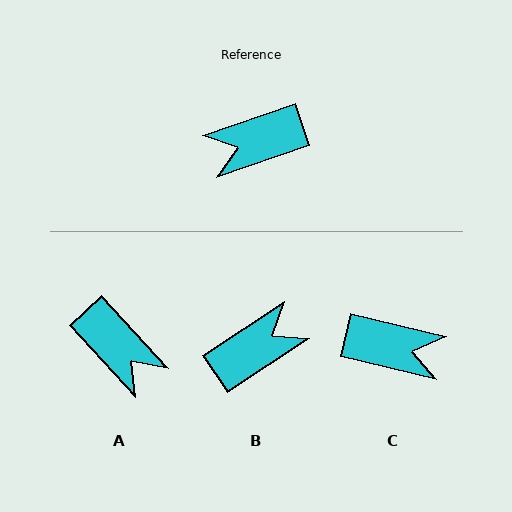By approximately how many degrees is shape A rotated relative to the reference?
Approximately 113 degrees counter-clockwise.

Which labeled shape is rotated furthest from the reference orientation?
B, about 166 degrees away.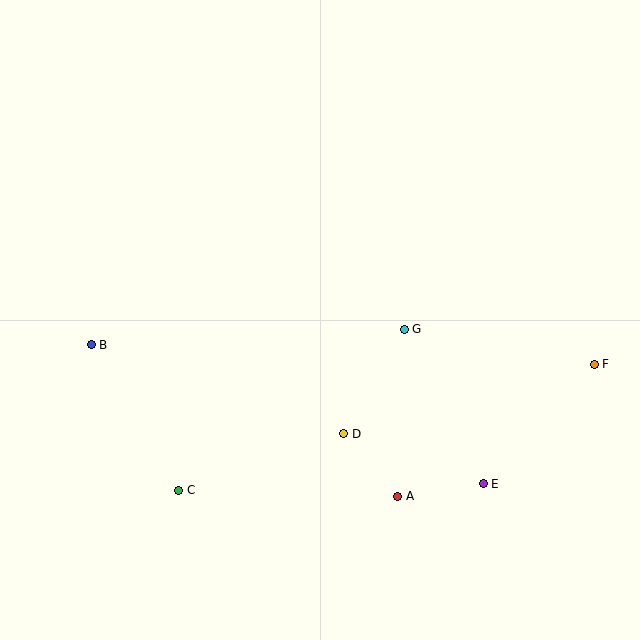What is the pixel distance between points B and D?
The distance between B and D is 268 pixels.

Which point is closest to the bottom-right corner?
Point E is closest to the bottom-right corner.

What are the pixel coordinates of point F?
Point F is at (594, 364).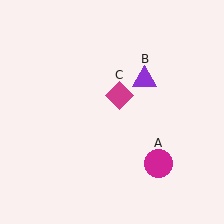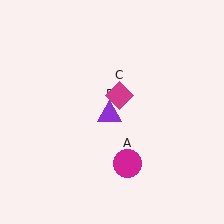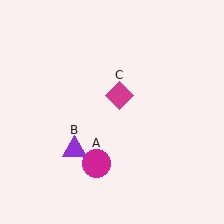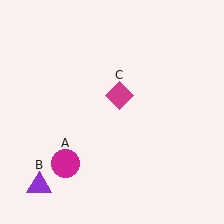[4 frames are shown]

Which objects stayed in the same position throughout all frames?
Magenta diamond (object C) remained stationary.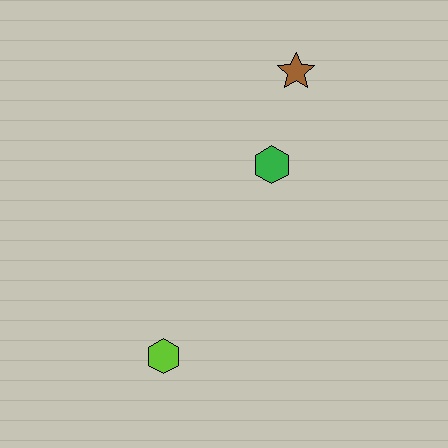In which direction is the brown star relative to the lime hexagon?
The brown star is above the lime hexagon.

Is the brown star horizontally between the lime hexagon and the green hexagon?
No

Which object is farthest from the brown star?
The lime hexagon is farthest from the brown star.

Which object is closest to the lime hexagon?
The green hexagon is closest to the lime hexagon.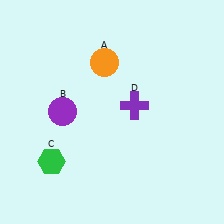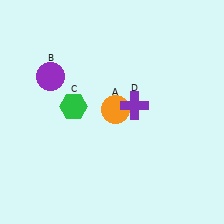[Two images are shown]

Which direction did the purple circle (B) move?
The purple circle (B) moved up.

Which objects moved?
The objects that moved are: the orange circle (A), the purple circle (B), the green hexagon (C).